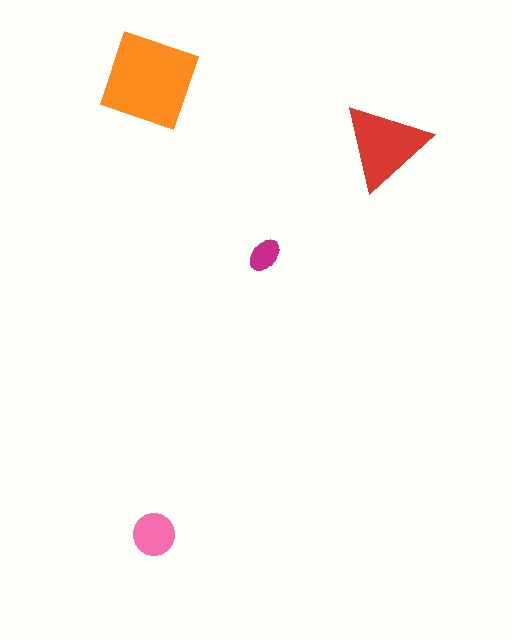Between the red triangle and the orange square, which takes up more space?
The orange square.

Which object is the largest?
The orange square.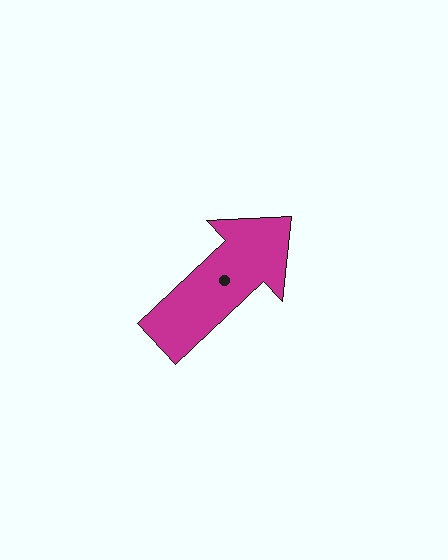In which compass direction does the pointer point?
Northeast.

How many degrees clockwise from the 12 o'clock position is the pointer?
Approximately 47 degrees.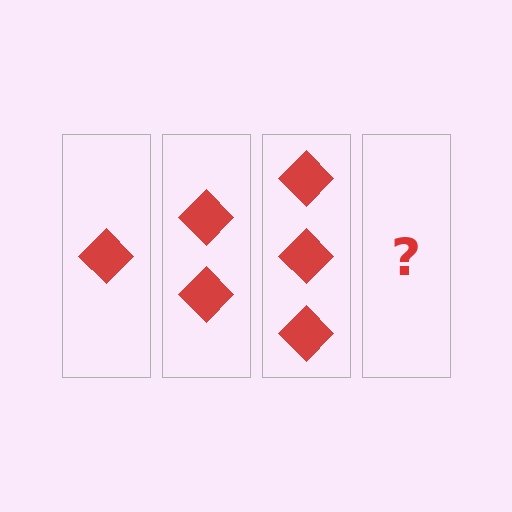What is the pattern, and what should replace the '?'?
The pattern is that each step adds one more diamond. The '?' should be 4 diamonds.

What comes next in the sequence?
The next element should be 4 diamonds.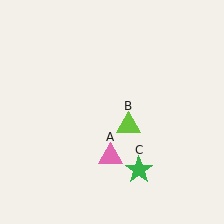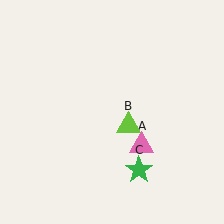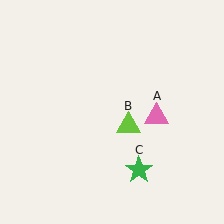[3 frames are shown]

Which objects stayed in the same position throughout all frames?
Lime triangle (object B) and green star (object C) remained stationary.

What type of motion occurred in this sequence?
The pink triangle (object A) rotated counterclockwise around the center of the scene.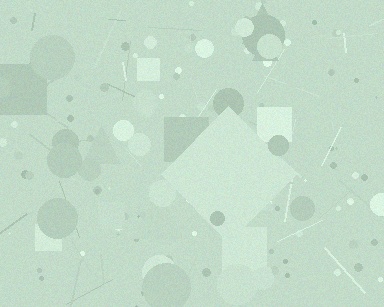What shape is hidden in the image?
A diamond is hidden in the image.